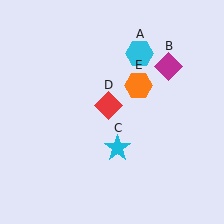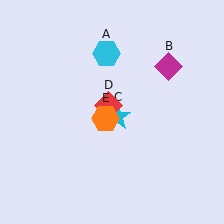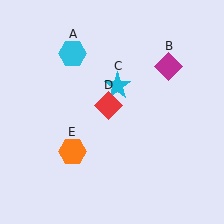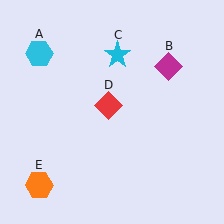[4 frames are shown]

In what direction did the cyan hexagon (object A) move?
The cyan hexagon (object A) moved left.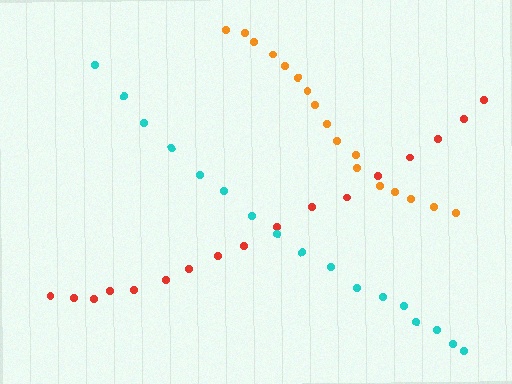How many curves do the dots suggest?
There are 3 distinct paths.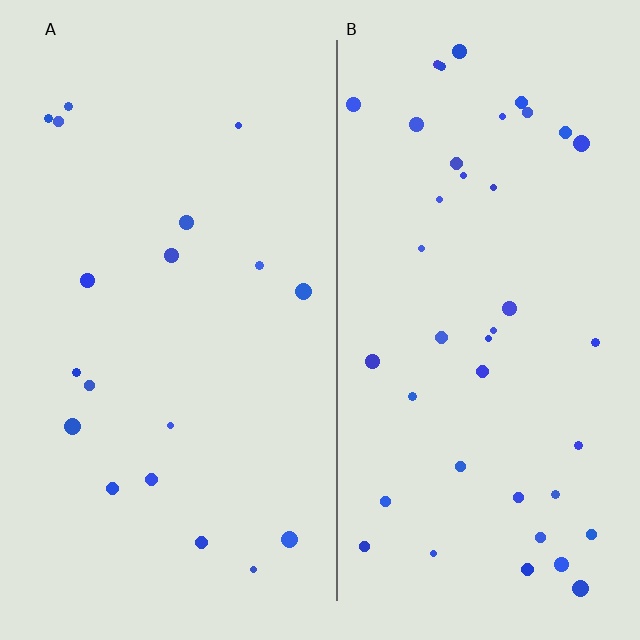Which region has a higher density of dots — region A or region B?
B (the right).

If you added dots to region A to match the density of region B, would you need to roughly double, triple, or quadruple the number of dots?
Approximately double.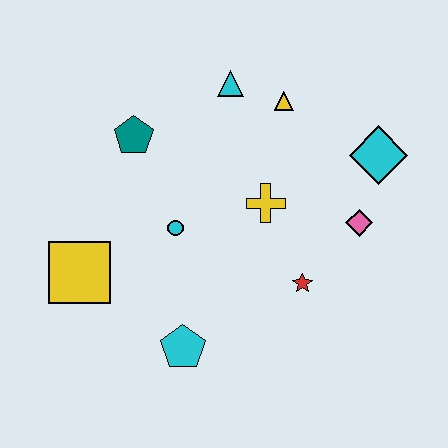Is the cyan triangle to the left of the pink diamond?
Yes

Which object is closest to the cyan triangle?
The yellow triangle is closest to the cyan triangle.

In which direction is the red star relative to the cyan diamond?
The red star is below the cyan diamond.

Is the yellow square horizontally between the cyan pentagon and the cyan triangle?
No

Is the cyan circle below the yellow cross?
Yes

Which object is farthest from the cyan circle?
The cyan diamond is farthest from the cyan circle.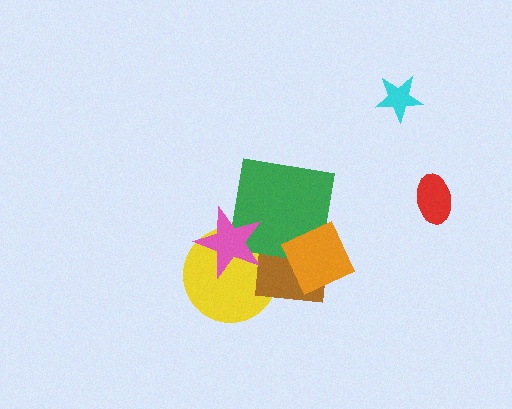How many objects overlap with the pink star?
3 objects overlap with the pink star.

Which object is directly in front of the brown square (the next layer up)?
The green square is directly in front of the brown square.